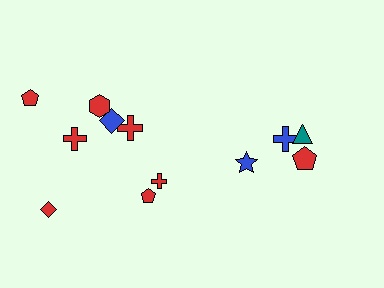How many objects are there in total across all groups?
There are 12 objects.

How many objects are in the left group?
There are 8 objects.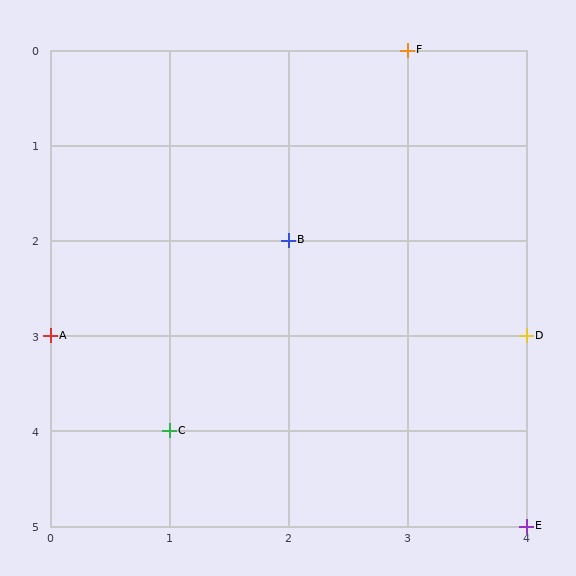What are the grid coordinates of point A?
Point A is at grid coordinates (0, 3).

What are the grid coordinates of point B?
Point B is at grid coordinates (2, 2).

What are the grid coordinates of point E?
Point E is at grid coordinates (4, 5).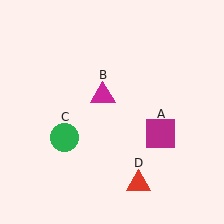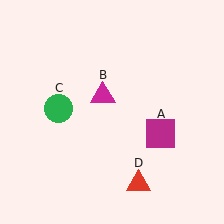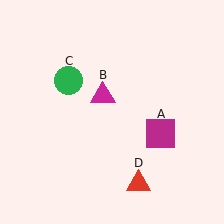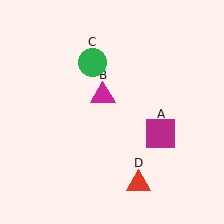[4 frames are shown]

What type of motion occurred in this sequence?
The green circle (object C) rotated clockwise around the center of the scene.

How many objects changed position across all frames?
1 object changed position: green circle (object C).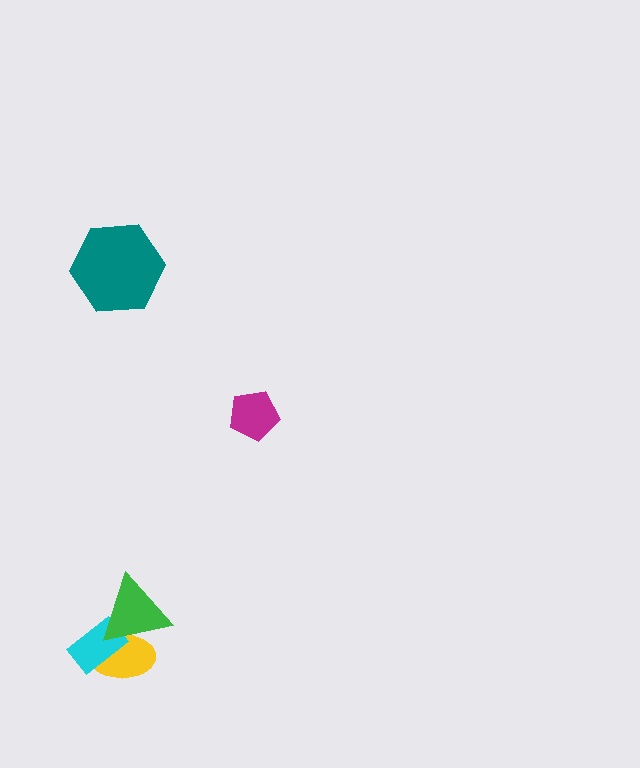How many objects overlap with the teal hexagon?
0 objects overlap with the teal hexagon.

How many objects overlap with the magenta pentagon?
0 objects overlap with the magenta pentagon.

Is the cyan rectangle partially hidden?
Yes, it is partially covered by another shape.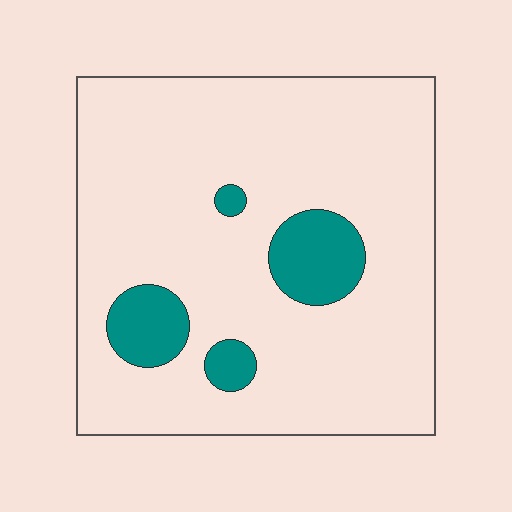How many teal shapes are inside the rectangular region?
4.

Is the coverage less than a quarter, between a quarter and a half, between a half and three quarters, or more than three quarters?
Less than a quarter.